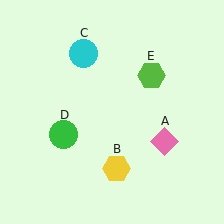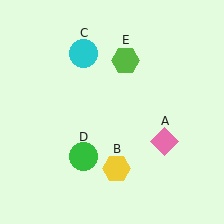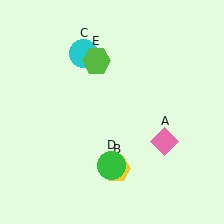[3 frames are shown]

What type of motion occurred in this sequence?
The green circle (object D), lime hexagon (object E) rotated counterclockwise around the center of the scene.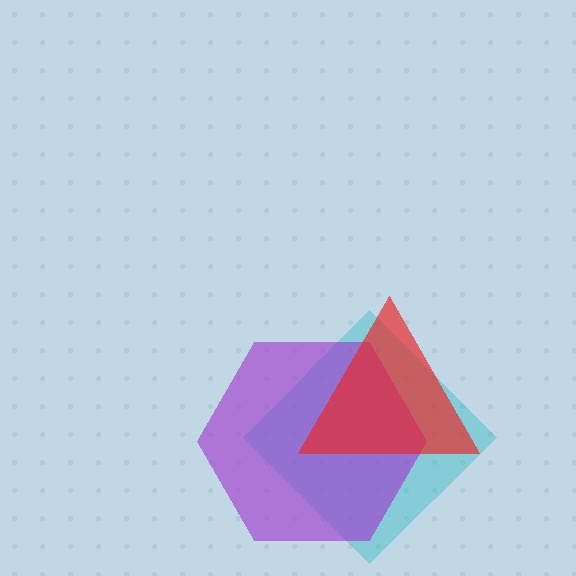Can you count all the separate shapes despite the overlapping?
Yes, there are 3 separate shapes.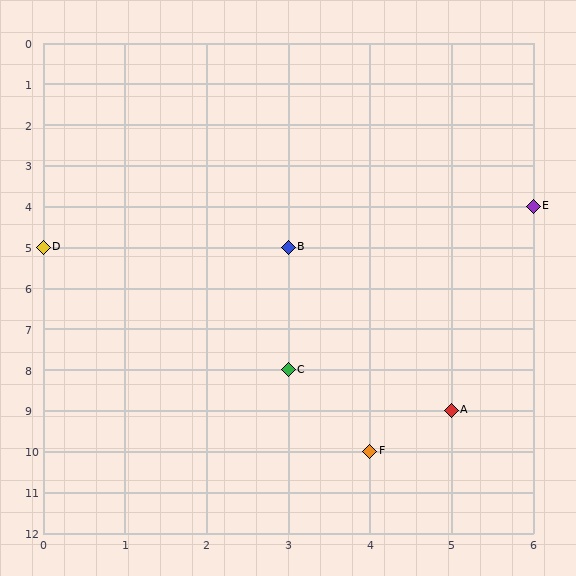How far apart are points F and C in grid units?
Points F and C are 1 column and 2 rows apart (about 2.2 grid units diagonally).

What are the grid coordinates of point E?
Point E is at grid coordinates (6, 4).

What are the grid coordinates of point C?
Point C is at grid coordinates (3, 8).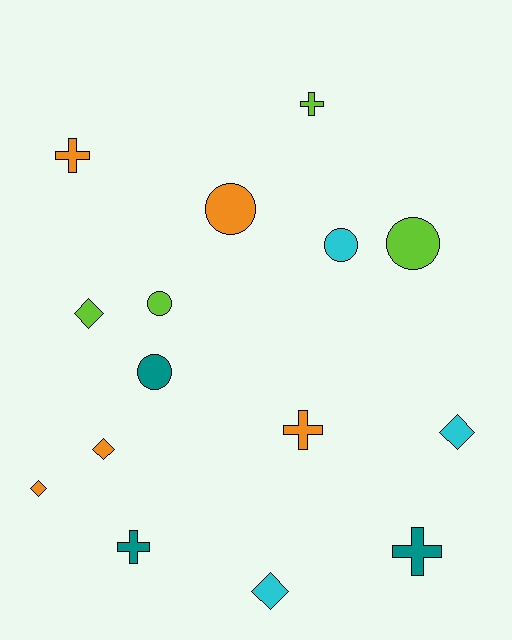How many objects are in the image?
There are 15 objects.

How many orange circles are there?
There is 1 orange circle.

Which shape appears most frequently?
Diamond, with 5 objects.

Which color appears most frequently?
Orange, with 5 objects.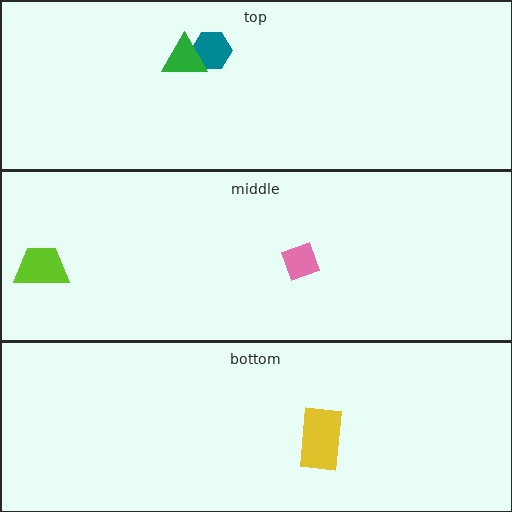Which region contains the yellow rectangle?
The bottom region.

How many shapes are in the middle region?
2.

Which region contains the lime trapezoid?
The middle region.